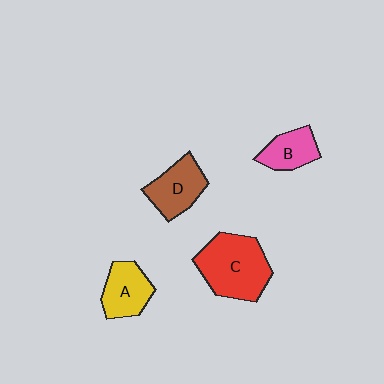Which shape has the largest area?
Shape C (red).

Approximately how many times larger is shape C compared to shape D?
Approximately 1.6 times.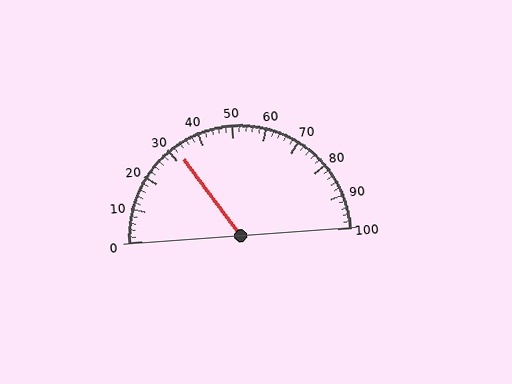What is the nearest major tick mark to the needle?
The nearest major tick mark is 30.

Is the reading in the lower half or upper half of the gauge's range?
The reading is in the lower half of the range (0 to 100).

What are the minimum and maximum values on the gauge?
The gauge ranges from 0 to 100.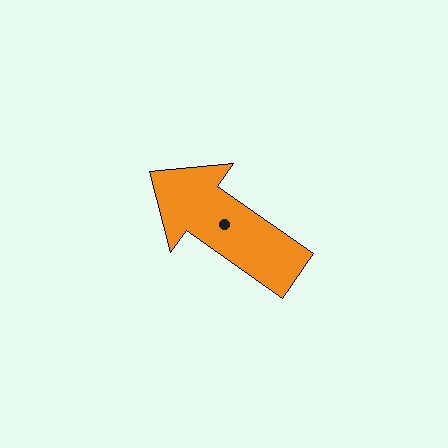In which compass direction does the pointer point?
Northwest.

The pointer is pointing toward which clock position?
Roughly 10 o'clock.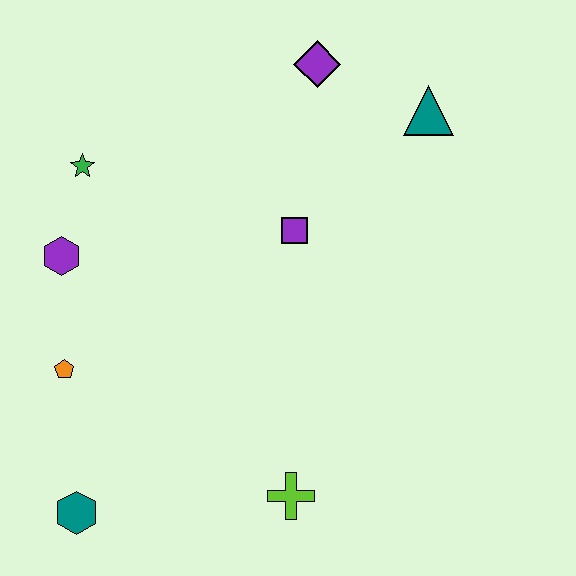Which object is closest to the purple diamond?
The teal triangle is closest to the purple diamond.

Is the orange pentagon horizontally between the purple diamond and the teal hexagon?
No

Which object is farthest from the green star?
The lime cross is farthest from the green star.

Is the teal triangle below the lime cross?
No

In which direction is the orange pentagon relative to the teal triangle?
The orange pentagon is to the left of the teal triangle.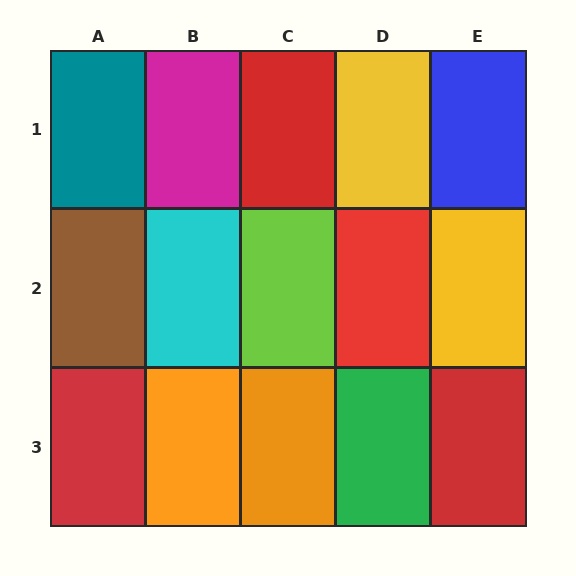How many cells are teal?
1 cell is teal.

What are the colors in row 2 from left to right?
Brown, cyan, lime, red, yellow.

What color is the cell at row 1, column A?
Teal.